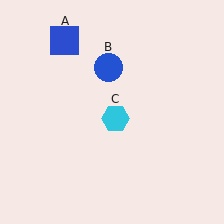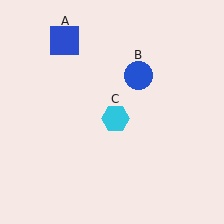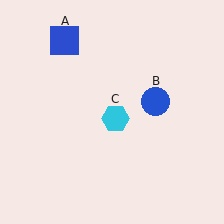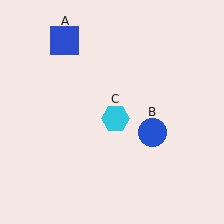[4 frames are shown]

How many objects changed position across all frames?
1 object changed position: blue circle (object B).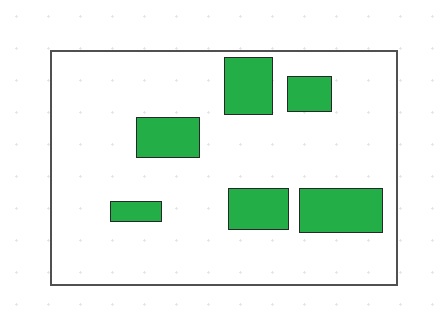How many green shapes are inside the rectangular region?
6.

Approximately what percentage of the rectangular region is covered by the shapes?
Approximately 20%.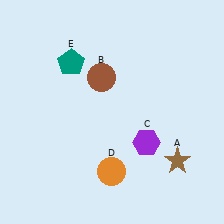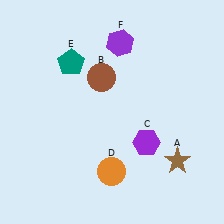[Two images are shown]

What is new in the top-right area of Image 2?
A purple hexagon (F) was added in the top-right area of Image 2.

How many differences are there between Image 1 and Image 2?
There is 1 difference between the two images.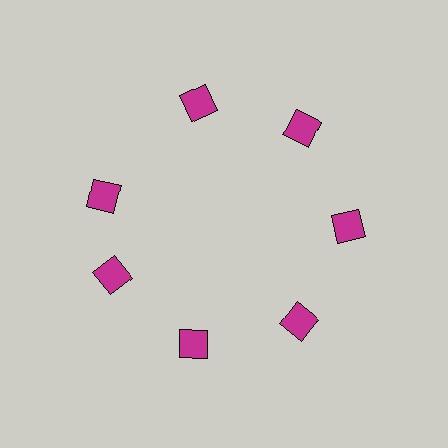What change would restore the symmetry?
The symmetry would be restored by rotating it back into even spacing with its neighbors so that all 7 diamonds sit at equal angles and equal distance from the center.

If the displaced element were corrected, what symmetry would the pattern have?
It would have 7-fold rotational symmetry — the pattern would map onto itself every 51 degrees.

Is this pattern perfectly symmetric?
No. The 7 magenta diamonds are arranged in a ring, but one element near the 10 o'clock position is rotated out of alignment along the ring, breaking the 7-fold rotational symmetry.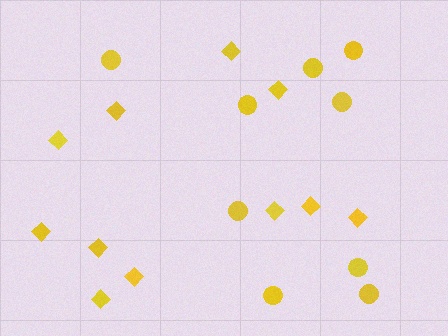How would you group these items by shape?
There are 2 groups: one group of diamonds (11) and one group of circles (9).